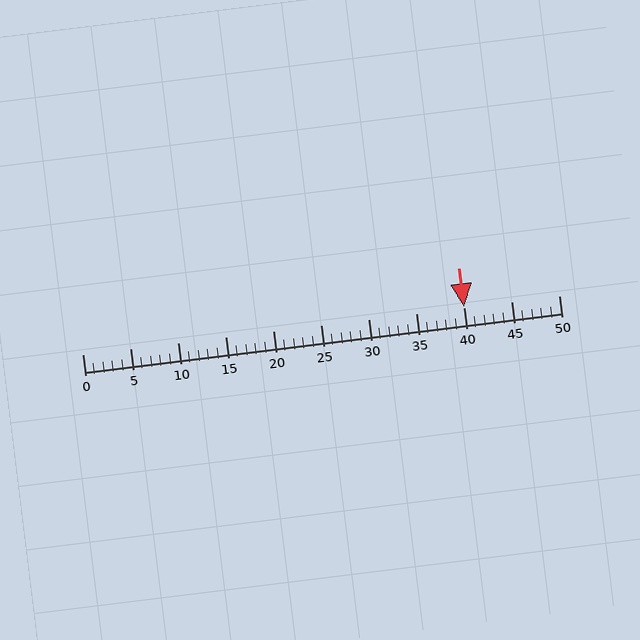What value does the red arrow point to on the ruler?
The red arrow points to approximately 40.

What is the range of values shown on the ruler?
The ruler shows values from 0 to 50.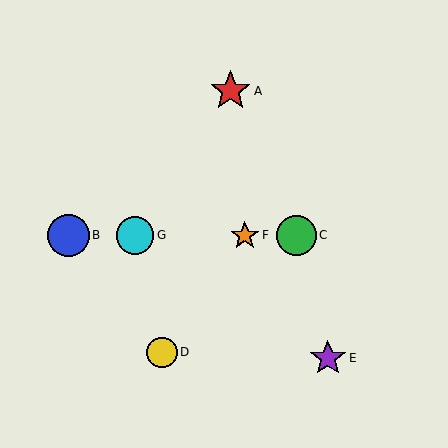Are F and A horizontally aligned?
No, F is at y≈235 and A is at y≈91.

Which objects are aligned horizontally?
Objects B, C, F, G are aligned horizontally.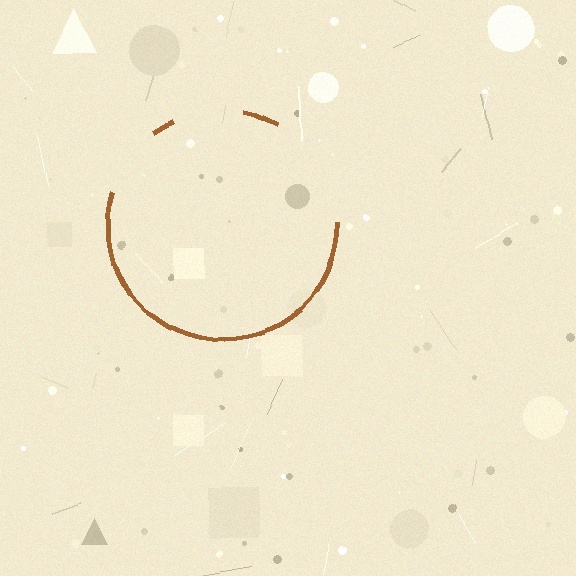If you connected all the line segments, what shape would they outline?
They would outline a circle.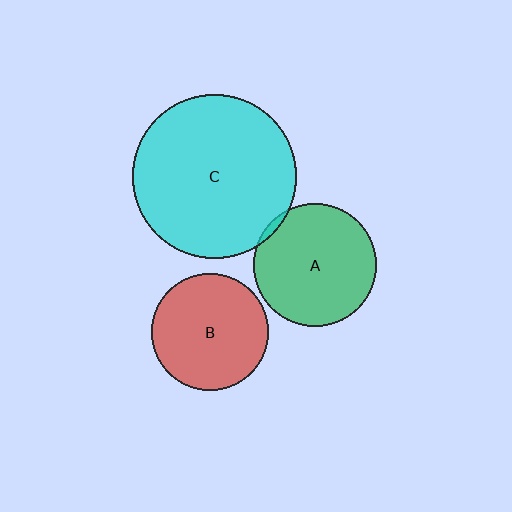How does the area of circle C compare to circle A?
Approximately 1.8 times.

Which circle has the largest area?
Circle C (cyan).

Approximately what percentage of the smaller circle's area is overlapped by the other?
Approximately 5%.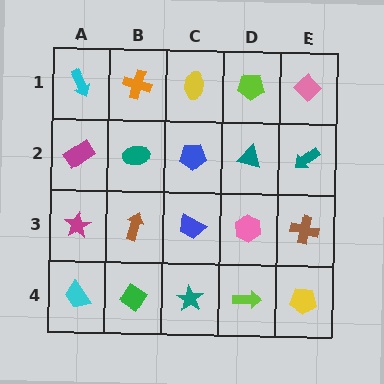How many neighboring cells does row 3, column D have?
4.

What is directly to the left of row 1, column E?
A lime pentagon.